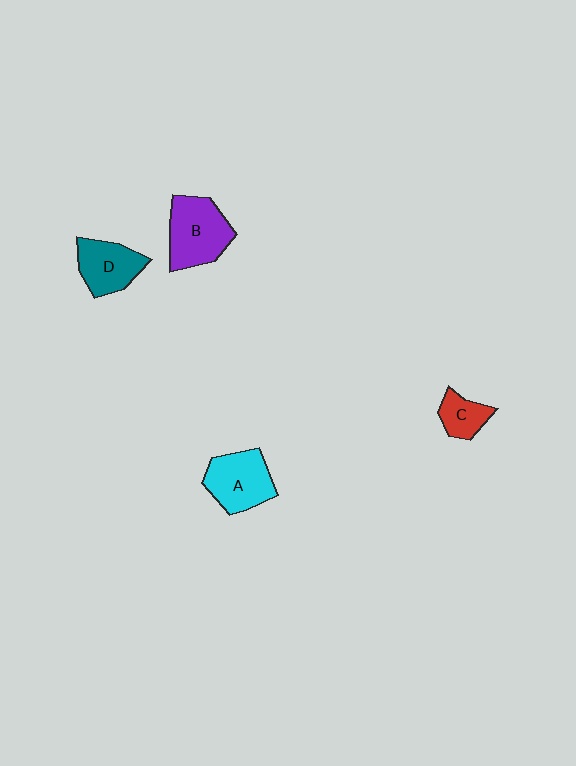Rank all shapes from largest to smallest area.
From largest to smallest: B (purple), A (cyan), D (teal), C (red).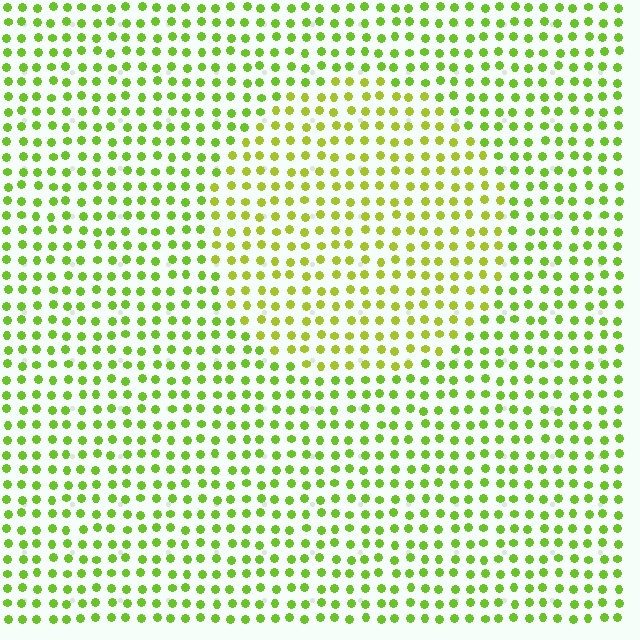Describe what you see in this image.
The image is filled with small lime elements in a uniform arrangement. A circle-shaped region is visible where the elements are tinted to a slightly different hue, forming a subtle color boundary.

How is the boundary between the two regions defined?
The boundary is defined purely by a slight shift in hue (about 23 degrees). Spacing, size, and orientation are identical on both sides.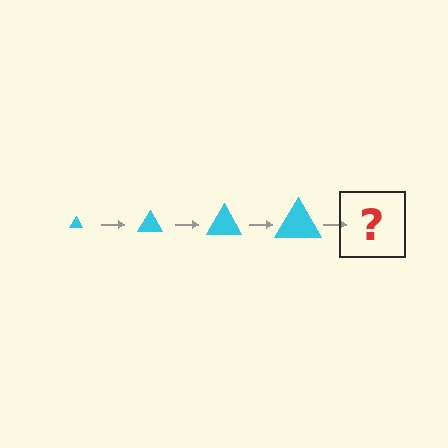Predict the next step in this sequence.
The next step is a cyan triangle, larger than the previous one.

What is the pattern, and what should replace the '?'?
The pattern is that the triangle gets progressively larger each step. The '?' should be a cyan triangle, larger than the previous one.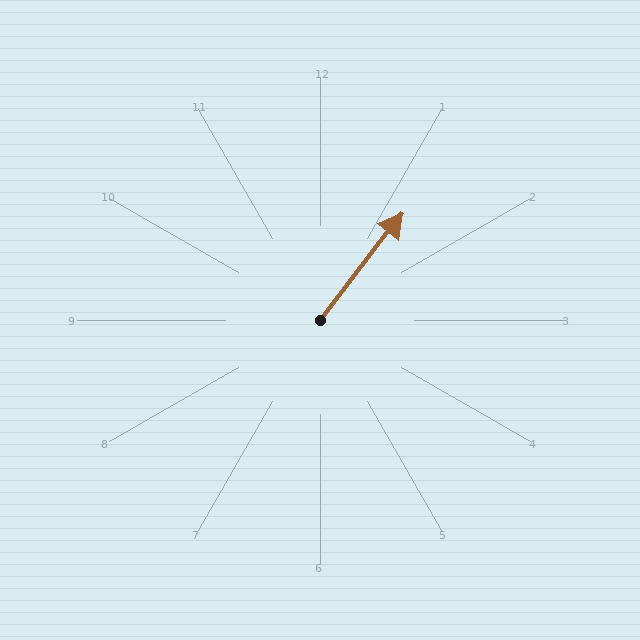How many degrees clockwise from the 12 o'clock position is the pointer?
Approximately 38 degrees.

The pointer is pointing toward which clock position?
Roughly 1 o'clock.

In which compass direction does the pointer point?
Northeast.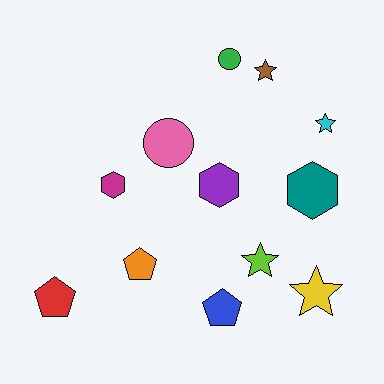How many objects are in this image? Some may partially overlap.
There are 12 objects.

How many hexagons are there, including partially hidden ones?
There are 3 hexagons.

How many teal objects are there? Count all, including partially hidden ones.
There is 1 teal object.